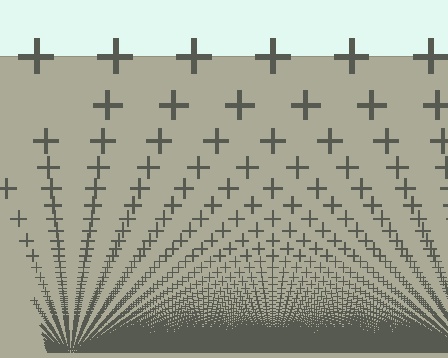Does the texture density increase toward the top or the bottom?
Density increases toward the bottom.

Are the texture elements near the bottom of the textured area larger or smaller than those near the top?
Smaller. The gradient is inverted — elements near the bottom are smaller and denser.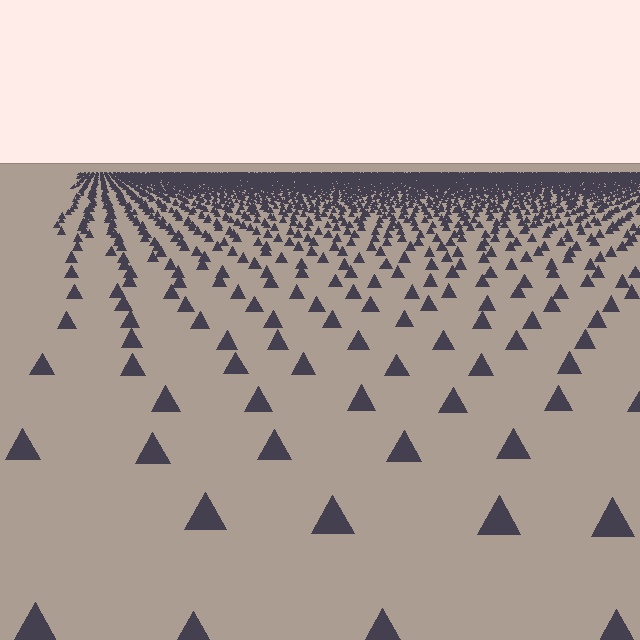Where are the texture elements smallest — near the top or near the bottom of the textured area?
Near the top.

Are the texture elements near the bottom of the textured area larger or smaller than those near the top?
Larger. Near the bottom, elements are closer to the viewer and appear at a bigger on-screen size.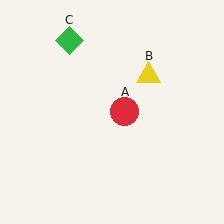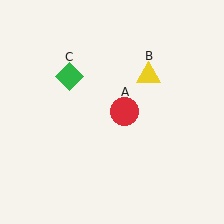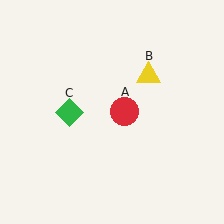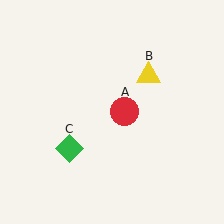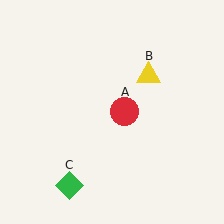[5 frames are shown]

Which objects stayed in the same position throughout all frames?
Red circle (object A) and yellow triangle (object B) remained stationary.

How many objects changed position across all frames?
1 object changed position: green diamond (object C).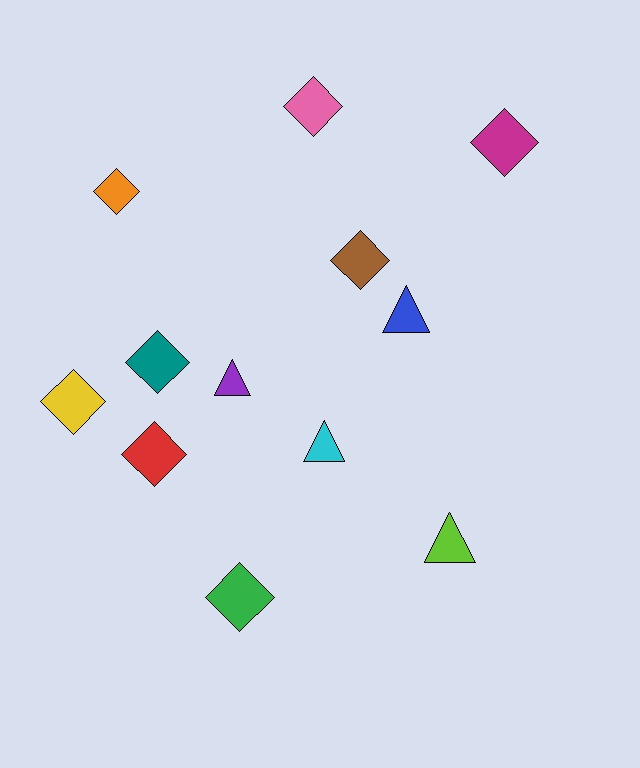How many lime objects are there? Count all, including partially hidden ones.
There is 1 lime object.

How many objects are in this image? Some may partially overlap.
There are 12 objects.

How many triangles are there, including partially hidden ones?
There are 4 triangles.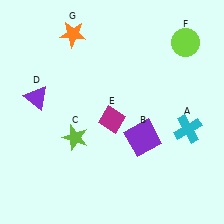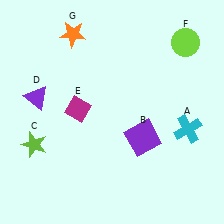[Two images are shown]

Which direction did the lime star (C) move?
The lime star (C) moved left.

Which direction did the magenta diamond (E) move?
The magenta diamond (E) moved left.